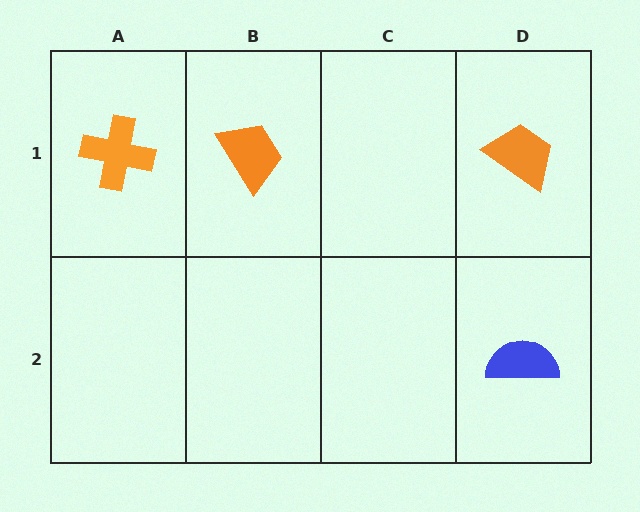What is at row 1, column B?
An orange trapezoid.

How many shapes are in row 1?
3 shapes.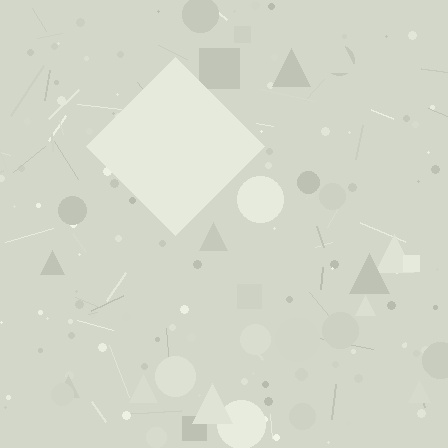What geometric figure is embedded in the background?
A diamond is embedded in the background.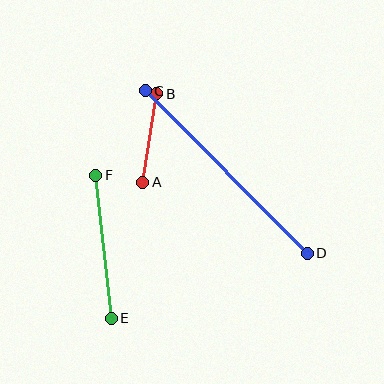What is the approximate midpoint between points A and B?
The midpoint is at approximately (150, 138) pixels.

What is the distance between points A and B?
The distance is approximately 90 pixels.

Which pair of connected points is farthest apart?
Points C and D are farthest apart.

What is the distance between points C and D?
The distance is approximately 230 pixels.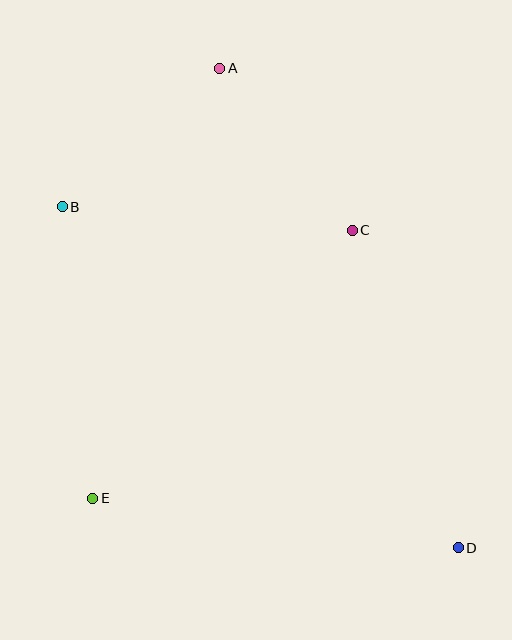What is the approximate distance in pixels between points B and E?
The distance between B and E is approximately 293 pixels.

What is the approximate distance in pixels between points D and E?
The distance between D and E is approximately 369 pixels.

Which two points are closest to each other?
Points A and C are closest to each other.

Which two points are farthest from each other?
Points A and D are farthest from each other.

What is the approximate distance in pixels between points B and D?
The distance between B and D is approximately 523 pixels.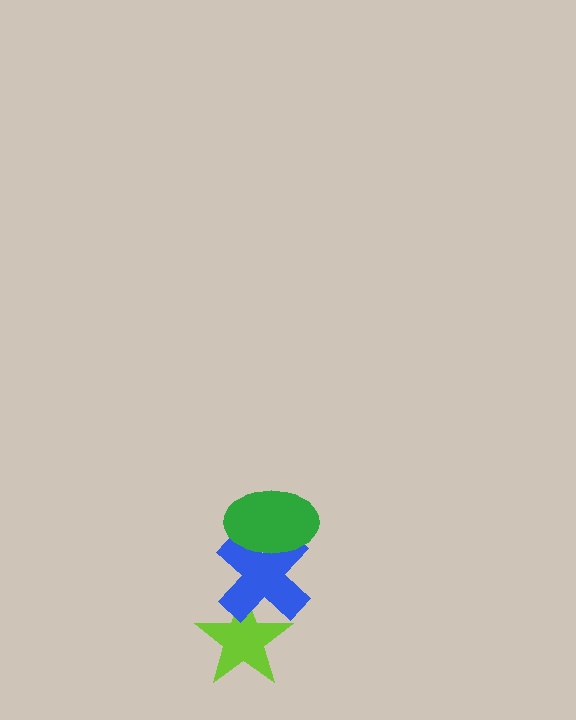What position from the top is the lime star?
The lime star is 3rd from the top.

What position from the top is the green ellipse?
The green ellipse is 1st from the top.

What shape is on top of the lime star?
The blue cross is on top of the lime star.